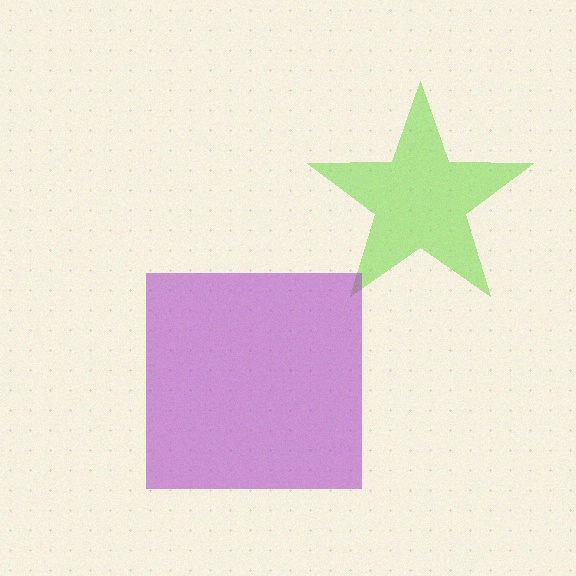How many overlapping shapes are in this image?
There are 2 overlapping shapes in the image.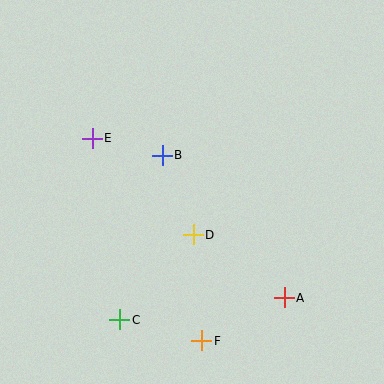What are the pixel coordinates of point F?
Point F is at (202, 341).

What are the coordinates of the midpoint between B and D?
The midpoint between B and D is at (178, 195).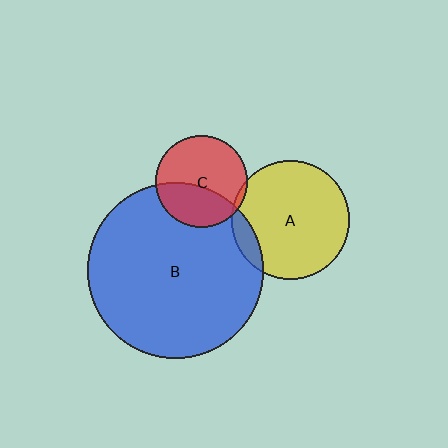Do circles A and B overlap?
Yes.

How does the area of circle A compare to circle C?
Approximately 1.7 times.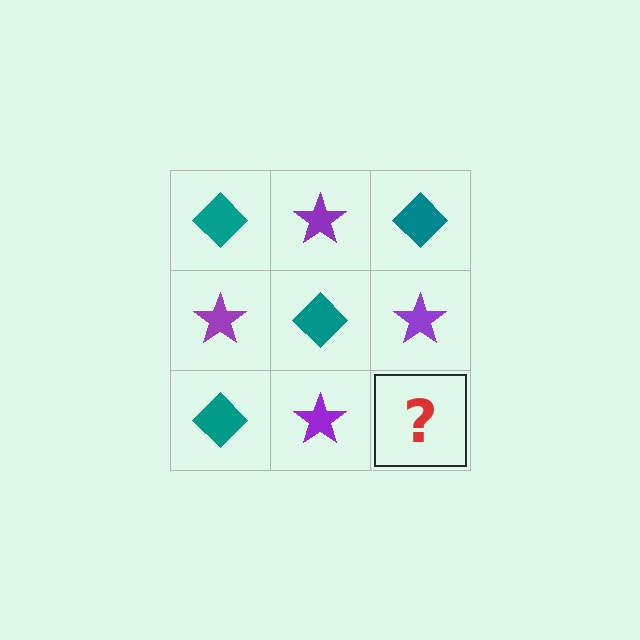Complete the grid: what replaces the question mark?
The question mark should be replaced with a teal diamond.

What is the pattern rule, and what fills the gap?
The rule is that it alternates teal diamond and purple star in a checkerboard pattern. The gap should be filled with a teal diamond.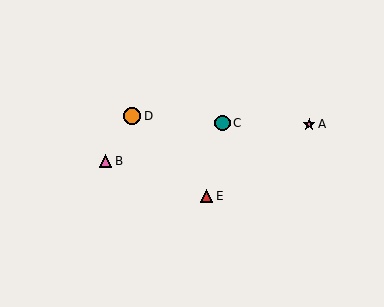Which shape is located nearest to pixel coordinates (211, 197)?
The red triangle (labeled E) at (207, 196) is nearest to that location.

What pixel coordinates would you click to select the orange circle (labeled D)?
Click at (132, 116) to select the orange circle D.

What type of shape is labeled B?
Shape B is a pink triangle.